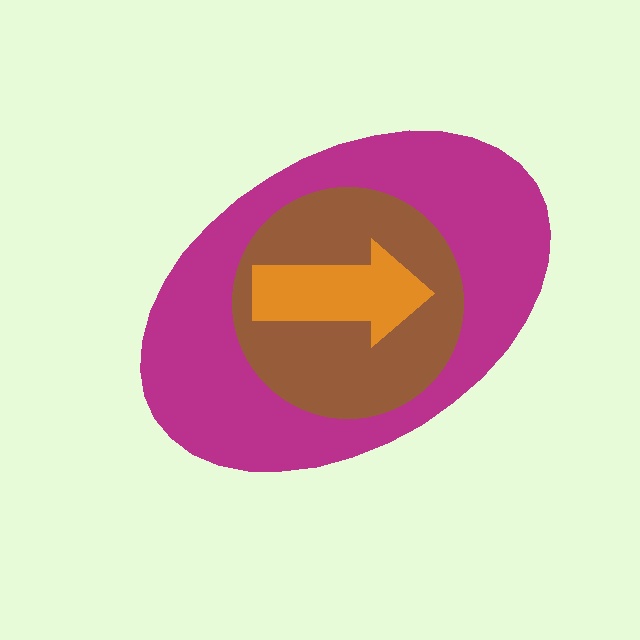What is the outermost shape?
The magenta ellipse.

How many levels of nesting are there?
3.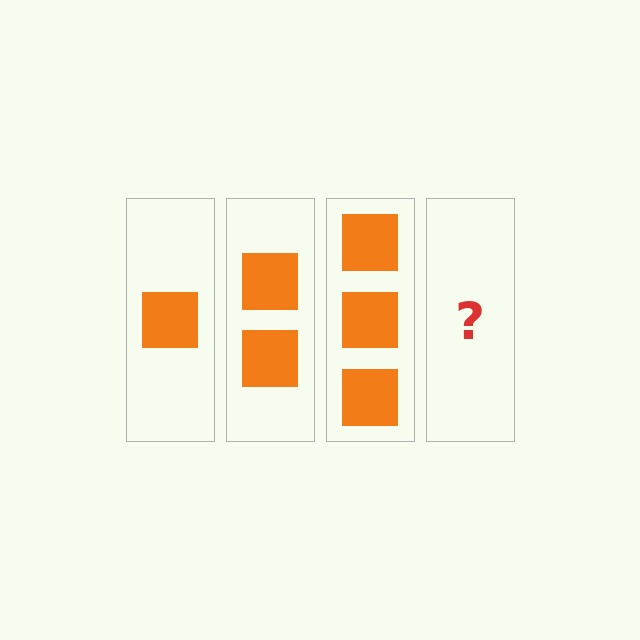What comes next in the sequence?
The next element should be 4 squares.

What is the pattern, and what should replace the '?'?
The pattern is that each step adds one more square. The '?' should be 4 squares.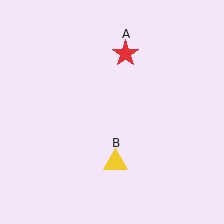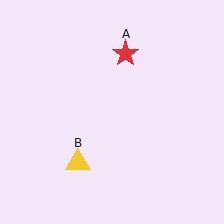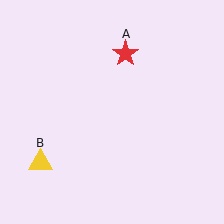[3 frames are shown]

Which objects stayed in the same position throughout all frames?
Red star (object A) remained stationary.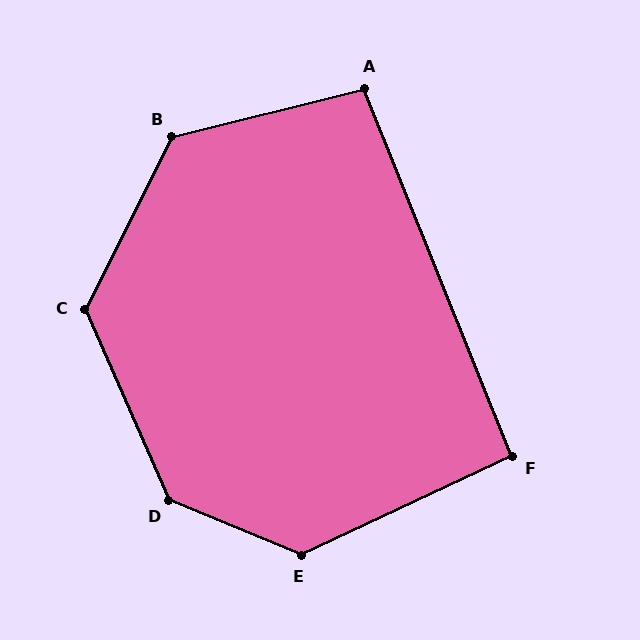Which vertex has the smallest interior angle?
F, at approximately 93 degrees.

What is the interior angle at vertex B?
Approximately 131 degrees (obtuse).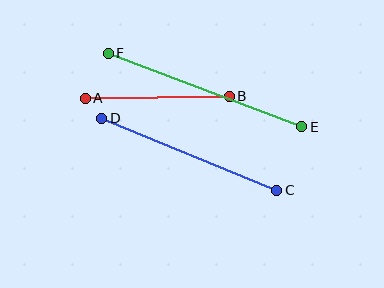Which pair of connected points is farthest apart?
Points E and F are farthest apart.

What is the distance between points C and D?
The distance is approximately 189 pixels.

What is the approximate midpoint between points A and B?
The midpoint is at approximately (157, 97) pixels.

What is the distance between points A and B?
The distance is approximately 144 pixels.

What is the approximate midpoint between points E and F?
The midpoint is at approximately (205, 90) pixels.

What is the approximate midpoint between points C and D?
The midpoint is at approximately (189, 154) pixels.